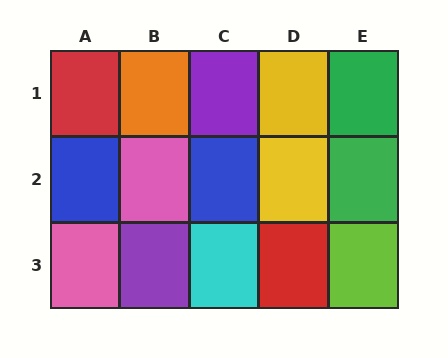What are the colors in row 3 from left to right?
Pink, purple, cyan, red, lime.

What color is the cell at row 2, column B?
Pink.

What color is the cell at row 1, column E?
Green.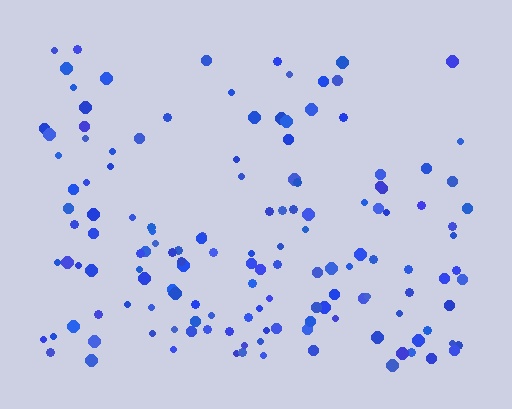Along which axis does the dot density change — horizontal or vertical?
Vertical.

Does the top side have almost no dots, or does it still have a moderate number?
Still a moderate number, just noticeably fewer than the bottom.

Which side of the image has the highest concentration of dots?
The bottom.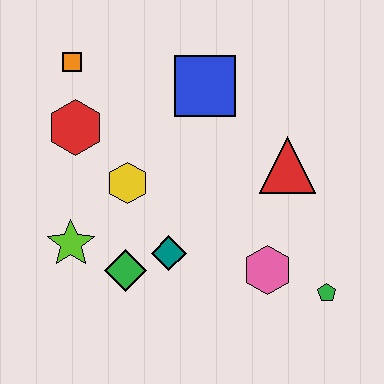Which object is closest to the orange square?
The red hexagon is closest to the orange square.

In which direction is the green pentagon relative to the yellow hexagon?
The green pentagon is to the right of the yellow hexagon.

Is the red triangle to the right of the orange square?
Yes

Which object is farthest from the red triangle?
The orange square is farthest from the red triangle.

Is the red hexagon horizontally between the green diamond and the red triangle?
No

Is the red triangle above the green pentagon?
Yes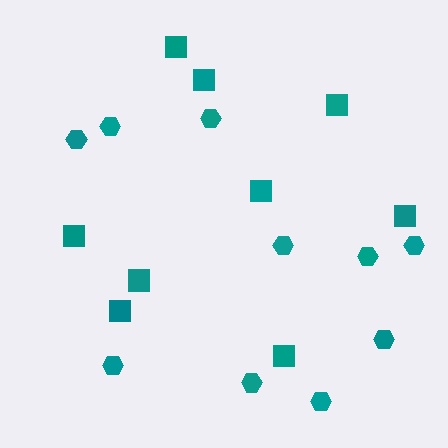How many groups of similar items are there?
There are 2 groups: one group of hexagons (10) and one group of squares (9).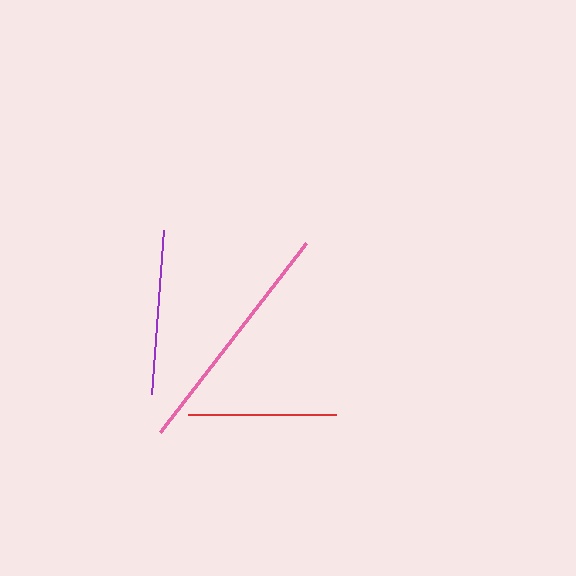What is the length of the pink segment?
The pink segment is approximately 238 pixels long.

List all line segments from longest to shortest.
From longest to shortest: pink, purple, red.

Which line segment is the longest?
The pink line is the longest at approximately 238 pixels.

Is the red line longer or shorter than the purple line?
The purple line is longer than the red line.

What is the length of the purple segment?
The purple segment is approximately 165 pixels long.